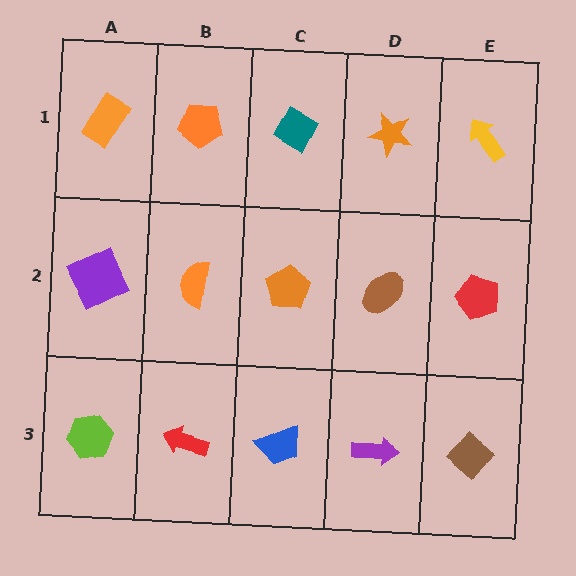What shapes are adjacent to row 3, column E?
A red pentagon (row 2, column E), a purple arrow (row 3, column D).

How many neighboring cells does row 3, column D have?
3.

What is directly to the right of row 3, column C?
A purple arrow.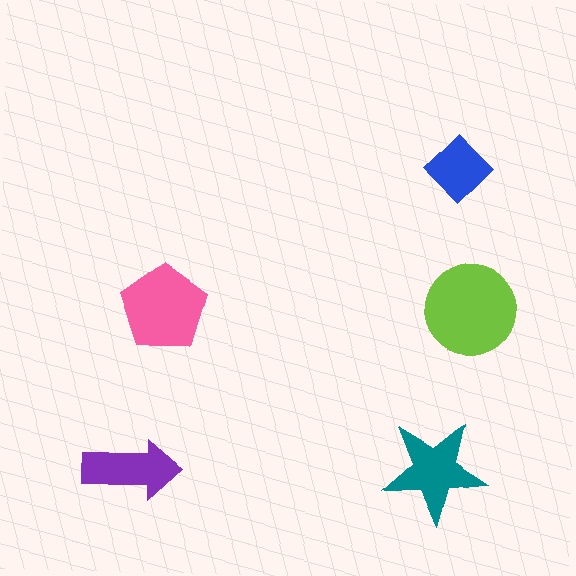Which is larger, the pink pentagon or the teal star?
The pink pentagon.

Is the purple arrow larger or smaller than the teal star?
Smaller.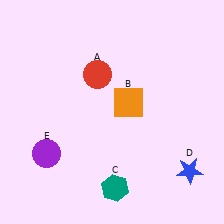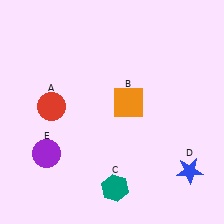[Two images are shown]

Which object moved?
The red circle (A) moved left.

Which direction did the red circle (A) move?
The red circle (A) moved left.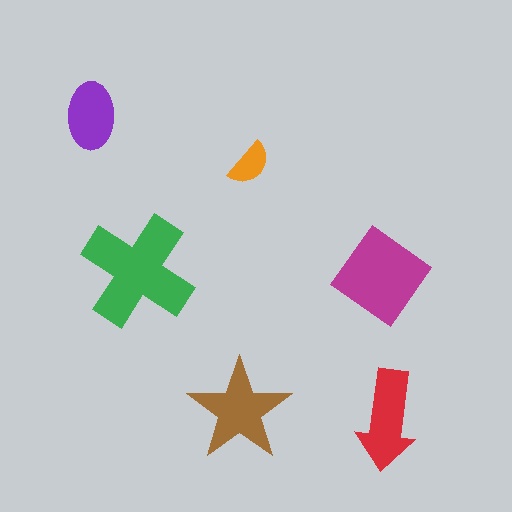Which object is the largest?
The green cross.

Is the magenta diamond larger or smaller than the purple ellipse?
Larger.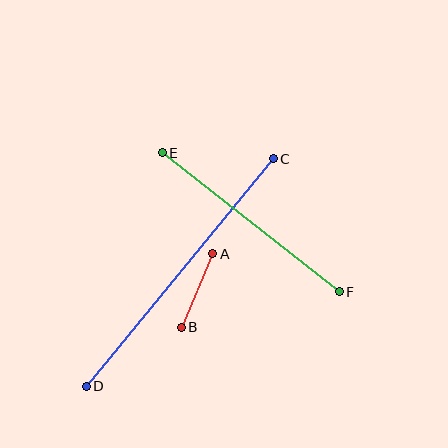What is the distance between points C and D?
The distance is approximately 295 pixels.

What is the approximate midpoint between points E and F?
The midpoint is at approximately (251, 222) pixels.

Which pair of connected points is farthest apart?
Points C and D are farthest apart.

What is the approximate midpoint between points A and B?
The midpoint is at approximately (197, 290) pixels.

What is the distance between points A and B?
The distance is approximately 80 pixels.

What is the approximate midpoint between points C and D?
The midpoint is at approximately (180, 272) pixels.